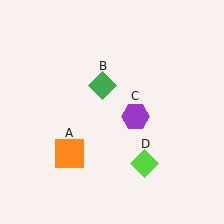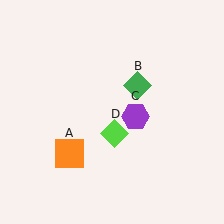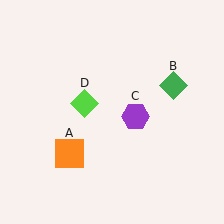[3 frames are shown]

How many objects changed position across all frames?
2 objects changed position: green diamond (object B), lime diamond (object D).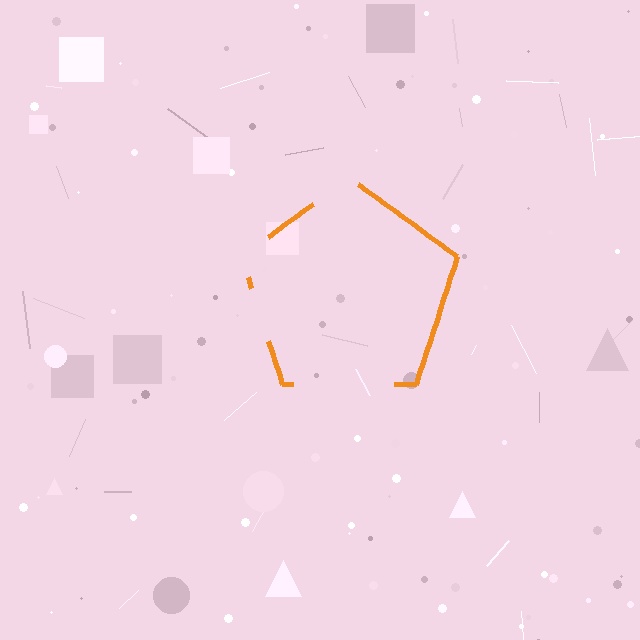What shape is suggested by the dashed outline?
The dashed outline suggests a pentagon.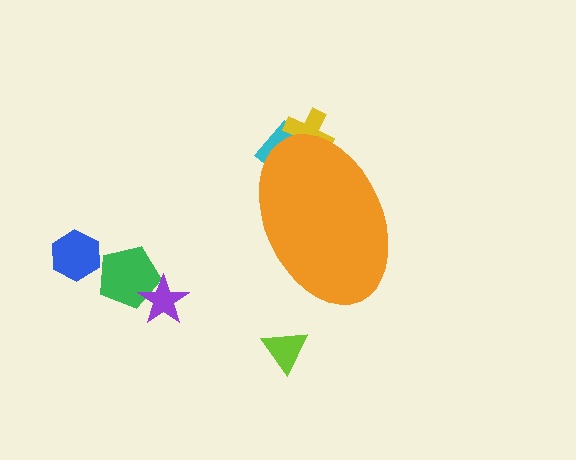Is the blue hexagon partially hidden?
No, the blue hexagon is fully visible.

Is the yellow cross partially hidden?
Yes, the yellow cross is partially hidden behind the orange ellipse.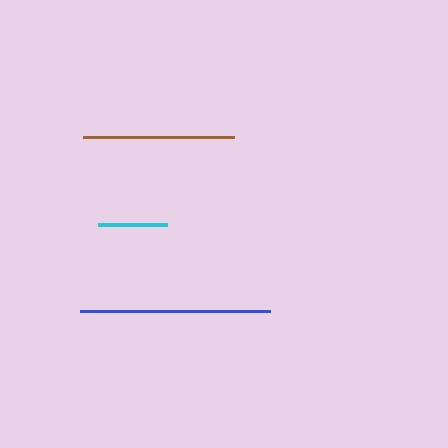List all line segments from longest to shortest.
From longest to shortest: blue, brown, cyan.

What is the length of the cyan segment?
The cyan segment is approximately 69 pixels long.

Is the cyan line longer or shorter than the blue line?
The blue line is longer than the cyan line.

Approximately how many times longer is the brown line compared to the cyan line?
The brown line is approximately 2.2 times the length of the cyan line.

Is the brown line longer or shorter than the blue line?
The blue line is longer than the brown line.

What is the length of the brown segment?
The brown segment is approximately 151 pixels long.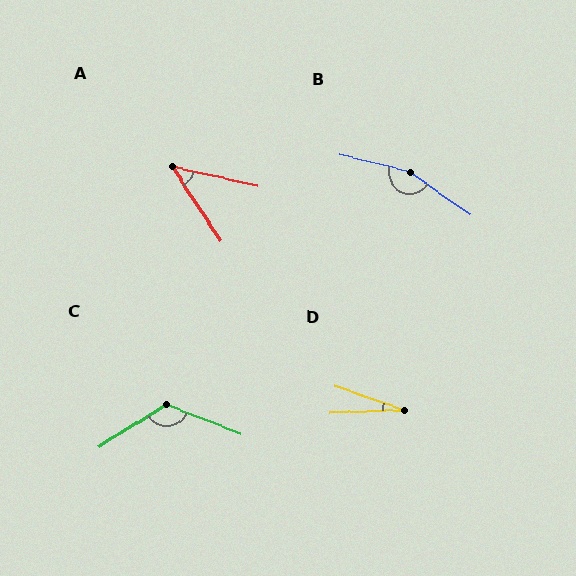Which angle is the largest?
B, at approximately 159 degrees.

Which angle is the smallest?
D, at approximately 20 degrees.